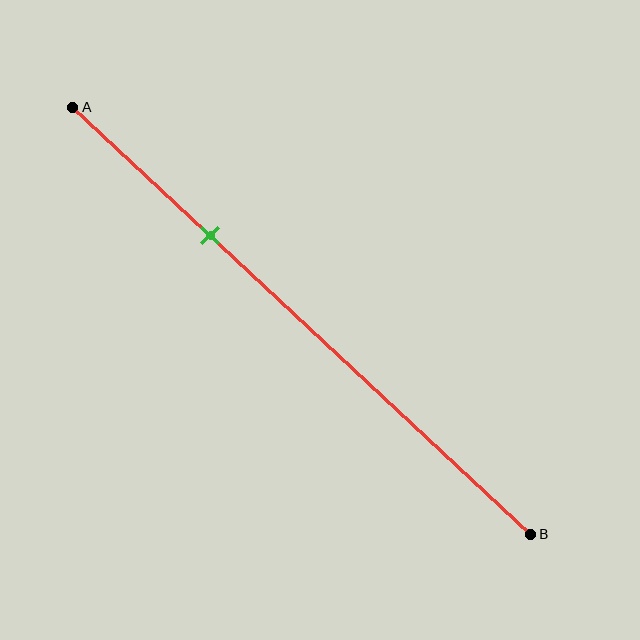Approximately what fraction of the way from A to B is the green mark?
The green mark is approximately 30% of the way from A to B.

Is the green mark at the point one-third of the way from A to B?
No, the mark is at about 30% from A, not at the 33% one-third point.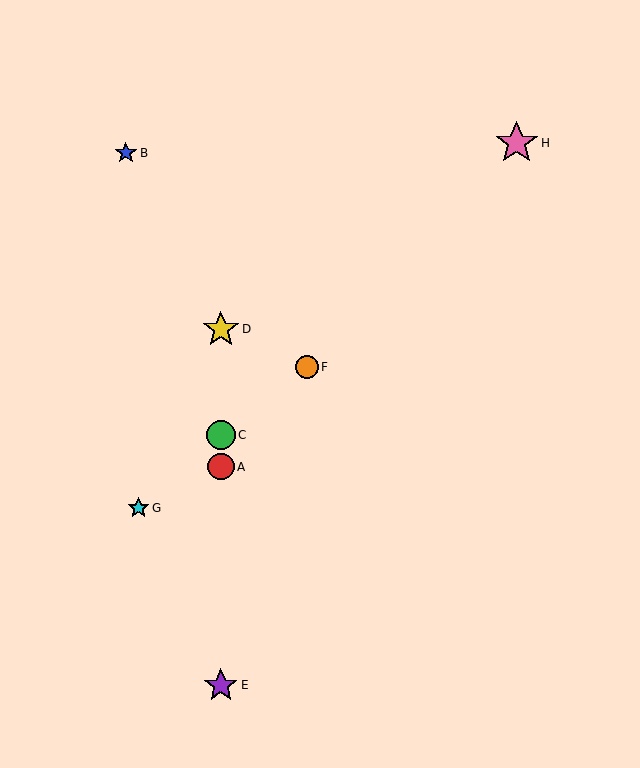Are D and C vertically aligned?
Yes, both are at x≈221.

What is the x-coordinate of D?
Object D is at x≈221.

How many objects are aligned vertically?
4 objects (A, C, D, E) are aligned vertically.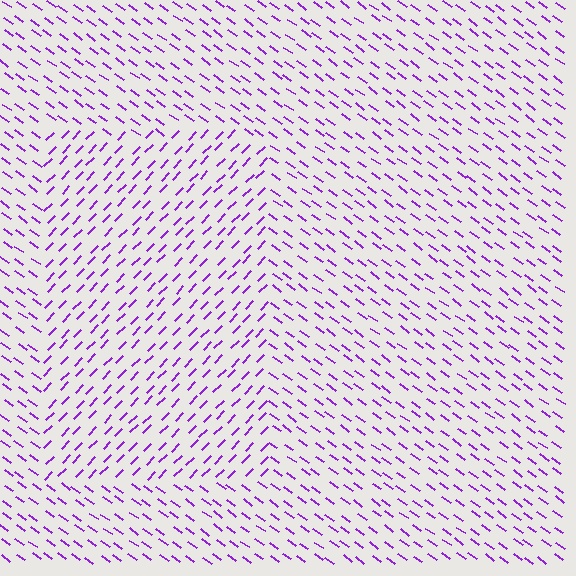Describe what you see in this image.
The image is filled with small purple line segments. A rectangle region in the image has lines oriented differently from the surrounding lines, creating a visible texture boundary.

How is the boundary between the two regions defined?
The boundary is defined purely by a change in line orientation (approximately 81 degrees difference). All lines are the same color and thickness.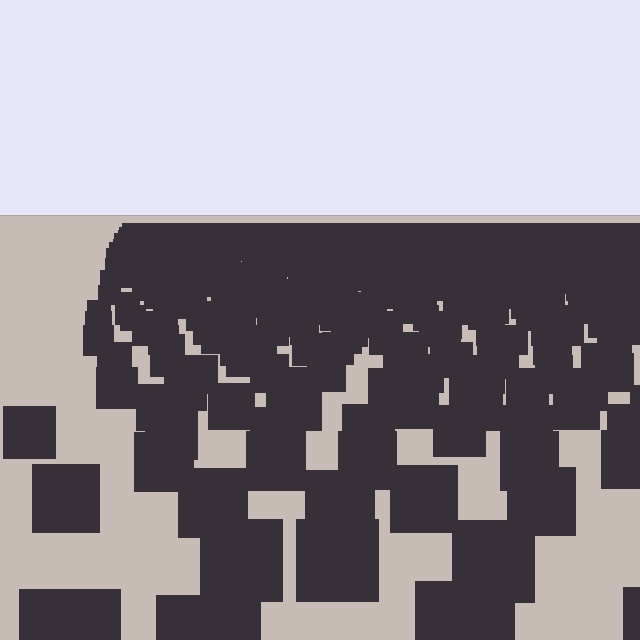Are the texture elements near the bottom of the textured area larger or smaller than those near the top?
Larger. Near the bottom, elements are closer to the viewer and appear at a bigger on-screen size.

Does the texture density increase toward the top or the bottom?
Density increases toward the top.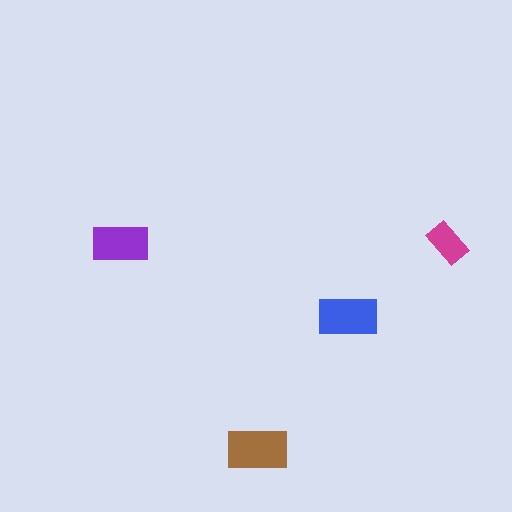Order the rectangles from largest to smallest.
the brown one, the blue one, the purple one, the magenta one.